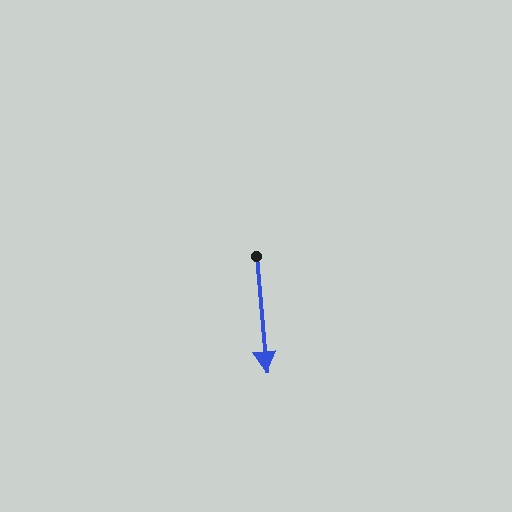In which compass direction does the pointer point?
South.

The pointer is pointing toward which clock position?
Roughly 6 o'clock.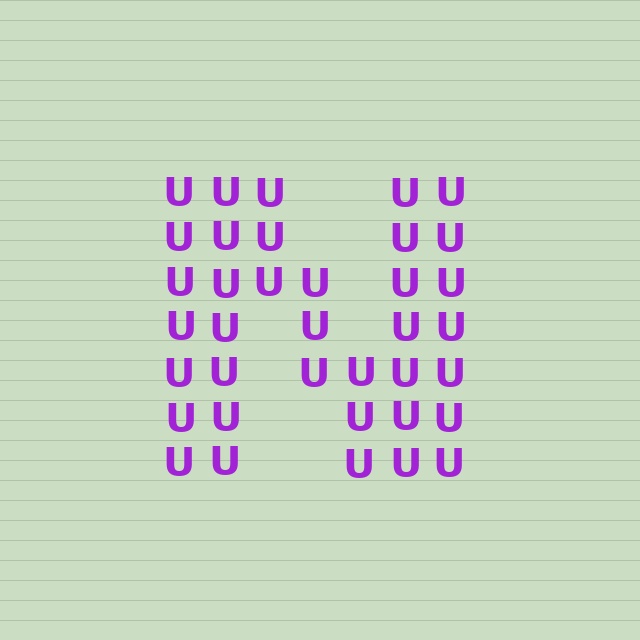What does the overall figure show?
The overall figure shows the letter N.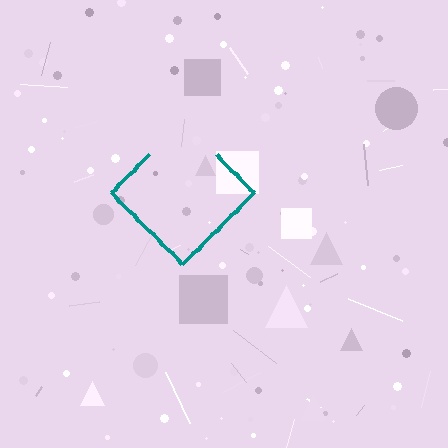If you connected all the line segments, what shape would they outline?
They would outline a diamond.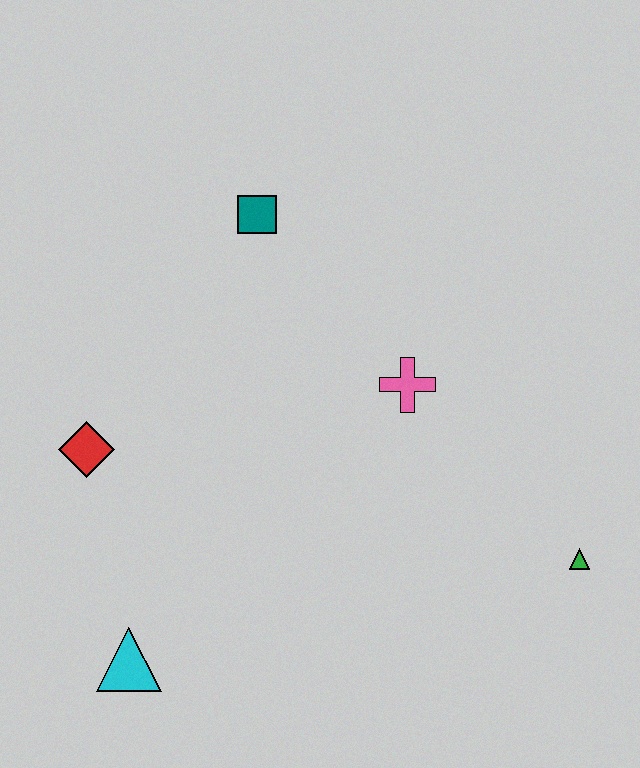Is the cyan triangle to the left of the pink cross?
Yes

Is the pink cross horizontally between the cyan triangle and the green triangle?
Yes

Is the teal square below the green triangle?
No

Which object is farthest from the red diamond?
The green triangle is farthest from the red diamond.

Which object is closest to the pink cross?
The teal square is closest to the pink cross.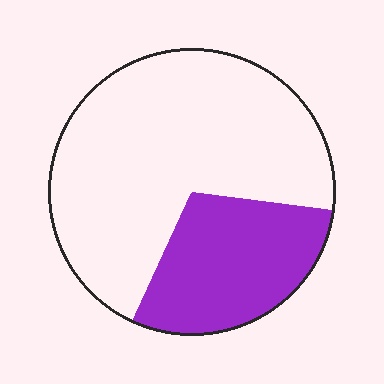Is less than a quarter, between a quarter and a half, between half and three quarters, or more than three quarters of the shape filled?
Between a quarter and a half.